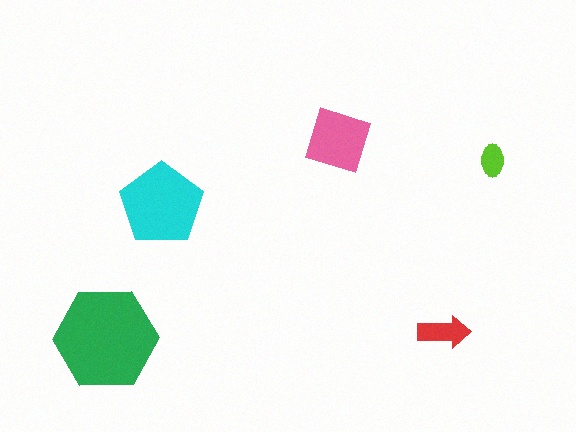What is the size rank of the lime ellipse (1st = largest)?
5th.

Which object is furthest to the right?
The lime ellipse is rightmost.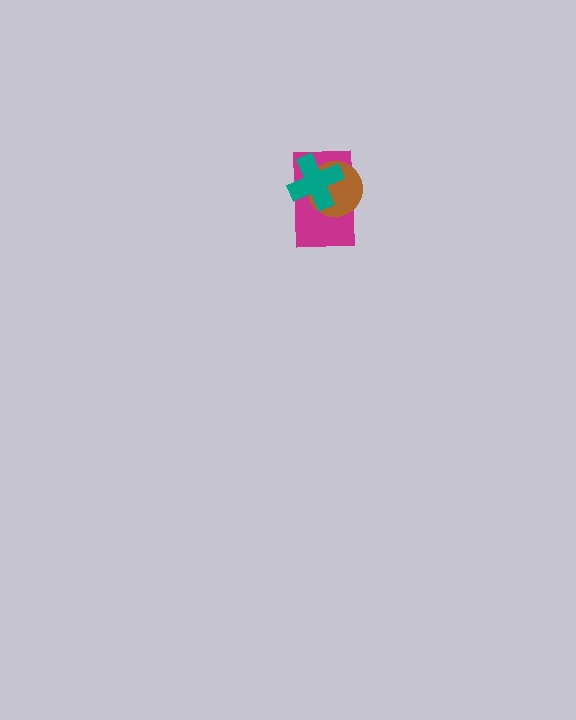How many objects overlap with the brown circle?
2 objects overlap with the brown circle.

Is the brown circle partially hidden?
Yes, it is partially covered by another shape.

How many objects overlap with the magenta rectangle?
2 objects overlap with the magenta rectangle.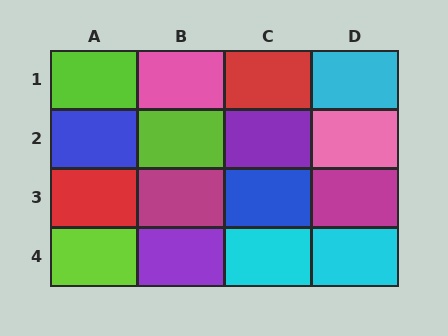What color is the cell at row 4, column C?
Cyan.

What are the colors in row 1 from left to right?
Lime, pink, red, cyan.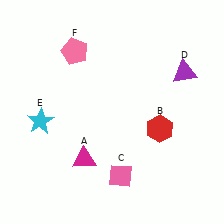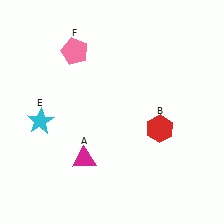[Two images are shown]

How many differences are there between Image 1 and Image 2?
There are 2 differences between the two images.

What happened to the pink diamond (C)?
The pink diamond (C) was removed in Image 2. It was in the bottom-right area of Image 1.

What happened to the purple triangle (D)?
The purple triangle (D) was removed in Image 2. It was in the top-right area of Image 1.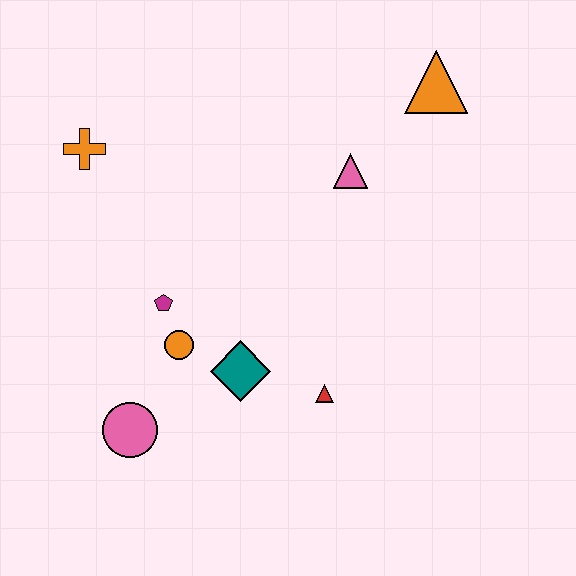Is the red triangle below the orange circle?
Yes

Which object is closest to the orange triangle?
The pink triangle is closest to the orange triangle.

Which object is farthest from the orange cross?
The orange triangle is farthest from the orange cross.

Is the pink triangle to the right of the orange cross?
Yes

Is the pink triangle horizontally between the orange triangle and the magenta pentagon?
Yes